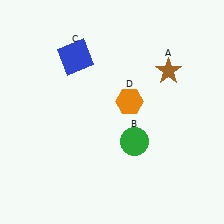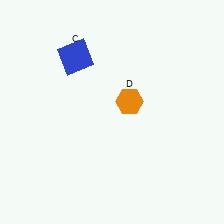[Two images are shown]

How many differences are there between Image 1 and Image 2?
There are 2 differences between the two images.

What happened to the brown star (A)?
The brown star (A) was removed in Image 2. It was in the top-right area of Image 1.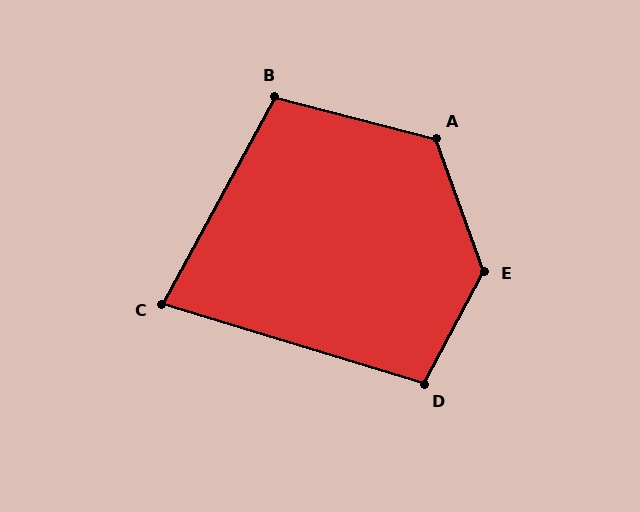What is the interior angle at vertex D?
Approximately 101 degrees (obtuse).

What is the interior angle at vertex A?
Approximately 124 degrees (obtuse).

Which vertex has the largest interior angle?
E, at approximately 132 degrees.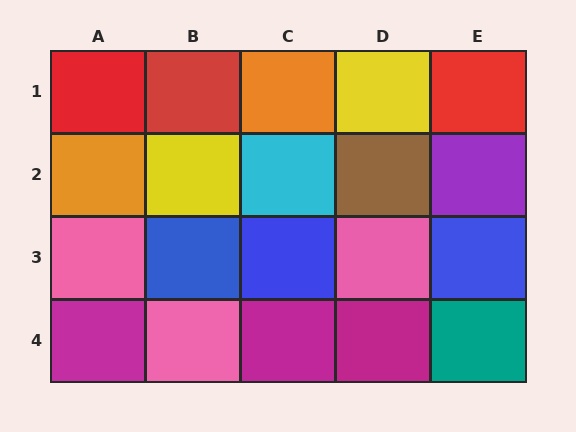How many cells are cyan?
1 cell is cyan.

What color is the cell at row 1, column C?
Orange.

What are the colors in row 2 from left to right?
Orange, yellow, cyan, brown, purple.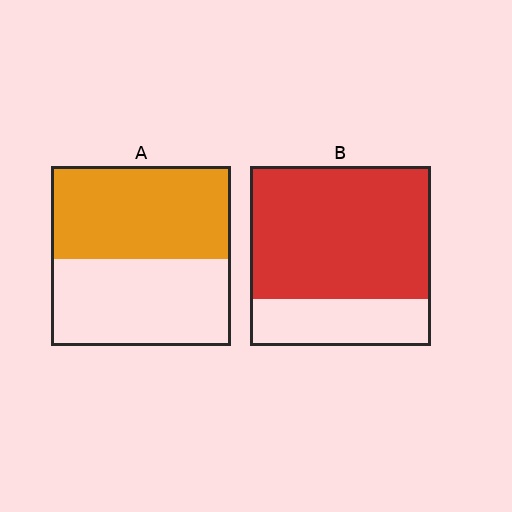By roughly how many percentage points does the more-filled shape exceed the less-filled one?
By roughly 20 percentage points (B over A).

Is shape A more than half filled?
Roughly half.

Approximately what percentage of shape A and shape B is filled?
A is approximately 50% and B is approximately 75%.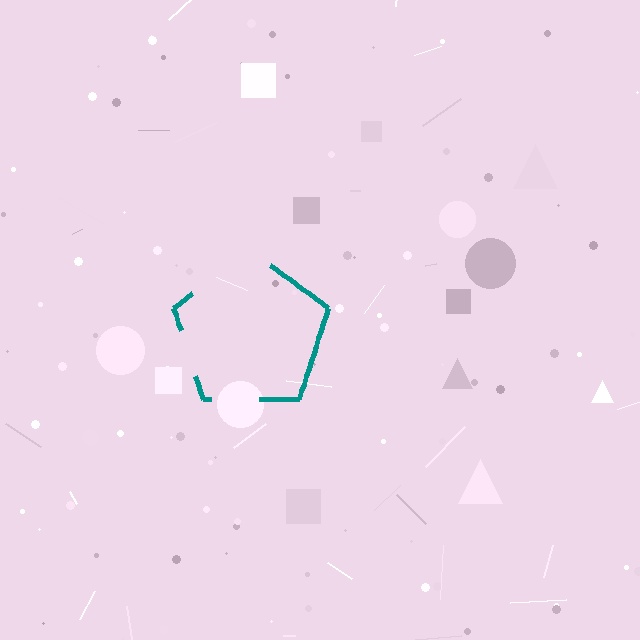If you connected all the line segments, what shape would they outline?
They would outline a pentagon.